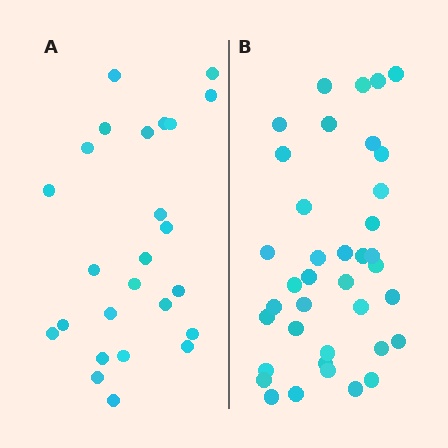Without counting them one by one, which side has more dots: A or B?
Region B (the right region) has more dots.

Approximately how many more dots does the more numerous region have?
Region B has approximately 15 more dots than region A.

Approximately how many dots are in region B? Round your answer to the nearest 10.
About 40 dots. (The exact count is 38, which rounds to 40.)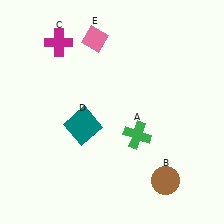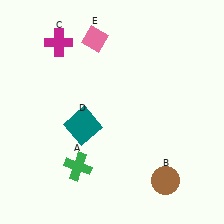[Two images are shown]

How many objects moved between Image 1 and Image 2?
1 object moved between the two images.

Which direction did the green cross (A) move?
The green cross (A) moved left.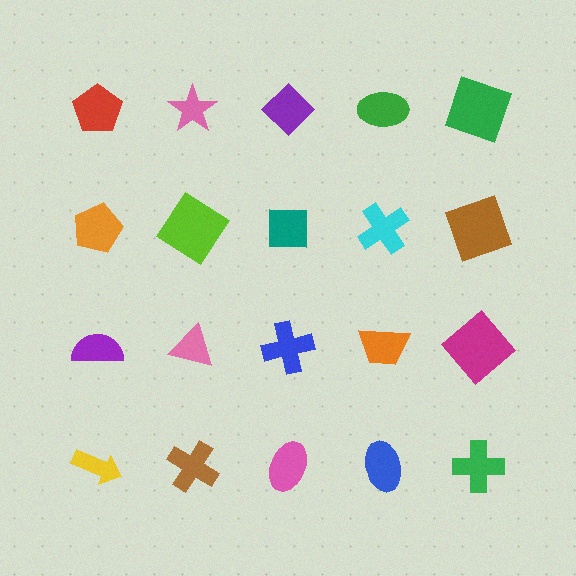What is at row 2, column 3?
A teal square.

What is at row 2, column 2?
A lime diamond.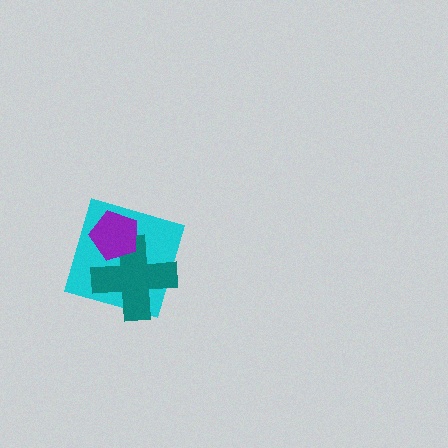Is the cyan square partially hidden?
Yes, it is partially covered by another shape.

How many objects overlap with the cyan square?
2 objects overlap with the cyan square.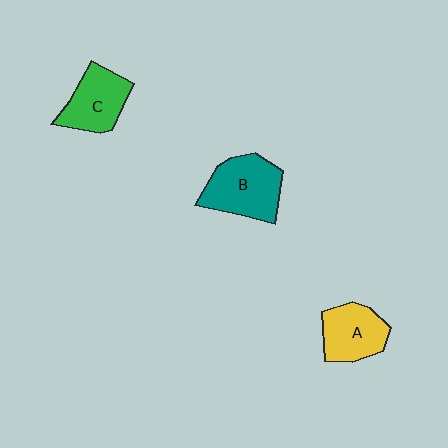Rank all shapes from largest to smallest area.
From largest to smallest: B (teal), C (green), A (yellow).